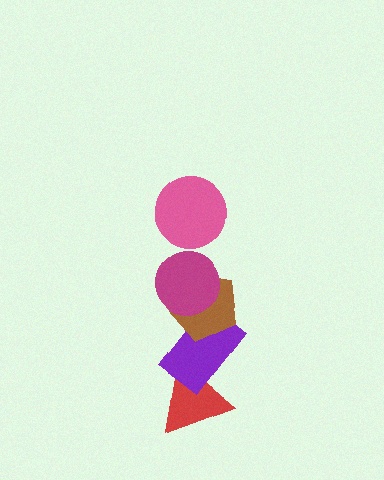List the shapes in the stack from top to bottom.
From top to bottom: the pink circle, the magenta circle, the brown pentagon, the purple rectangle, the red triangle.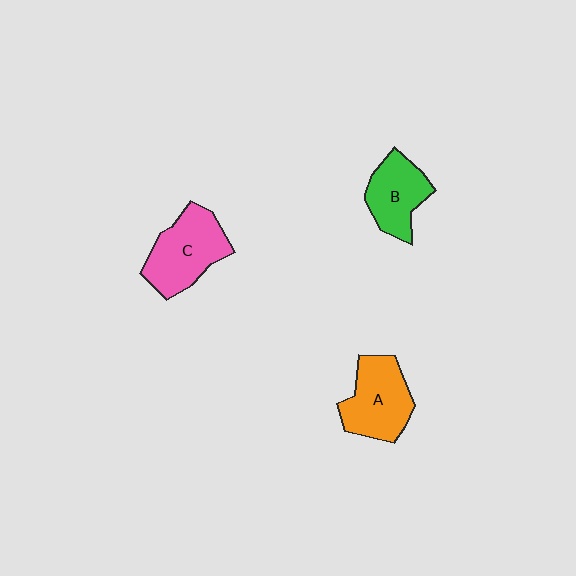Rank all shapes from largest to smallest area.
From largest to smallest: C (pink), A (orange), B (green).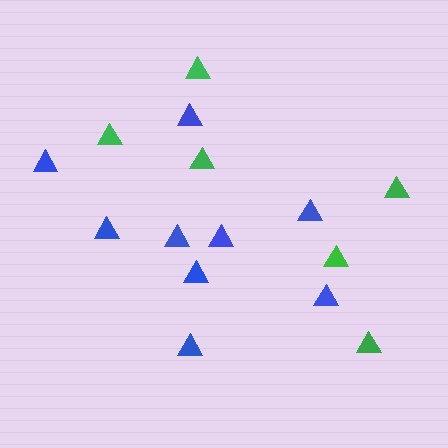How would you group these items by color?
There are 2 groups: one group of green triangles (6) and one group of blue triangles (9).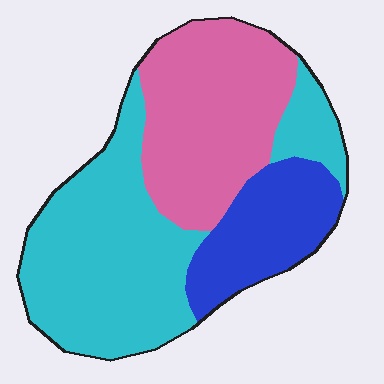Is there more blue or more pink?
Pink.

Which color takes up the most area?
Cyan, at roughly 45%.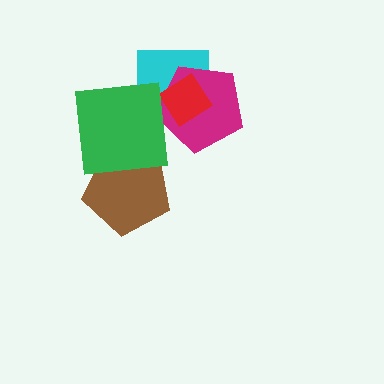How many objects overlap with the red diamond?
2 objects overlap with the red diamond.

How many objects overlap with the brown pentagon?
1 object overlaps with the brown pentagon.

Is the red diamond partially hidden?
No, no other shape covers it.